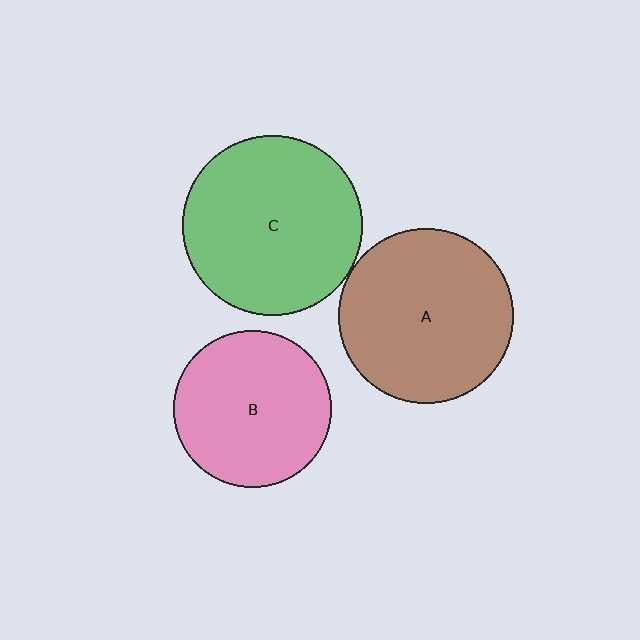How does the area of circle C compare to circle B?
Approximately 1.3 times.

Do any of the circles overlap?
No, none of the circles overlap.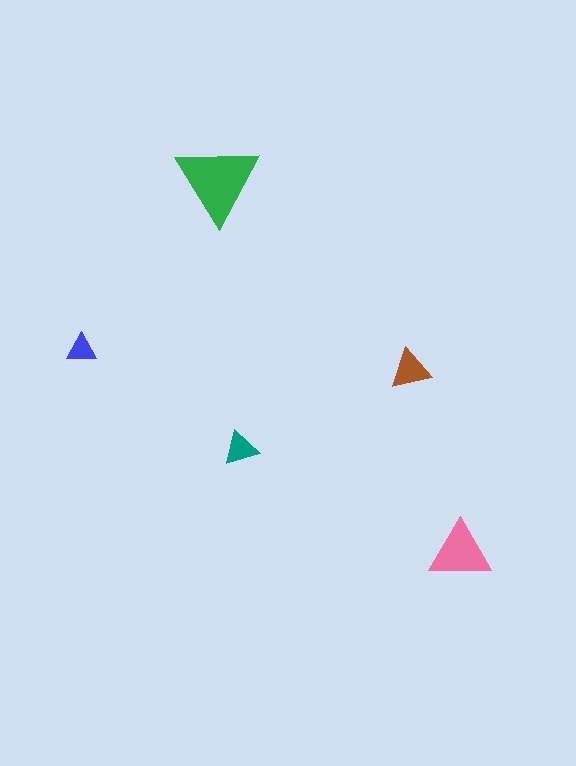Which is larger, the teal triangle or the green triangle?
The green one.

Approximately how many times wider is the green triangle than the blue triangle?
About 3 times wider.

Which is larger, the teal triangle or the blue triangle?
The teal one.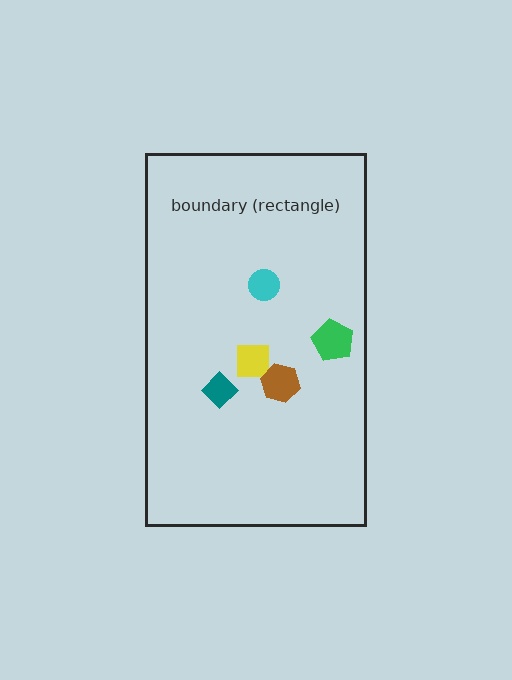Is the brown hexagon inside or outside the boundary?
Inside.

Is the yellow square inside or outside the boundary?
Inside.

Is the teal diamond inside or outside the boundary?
Inside.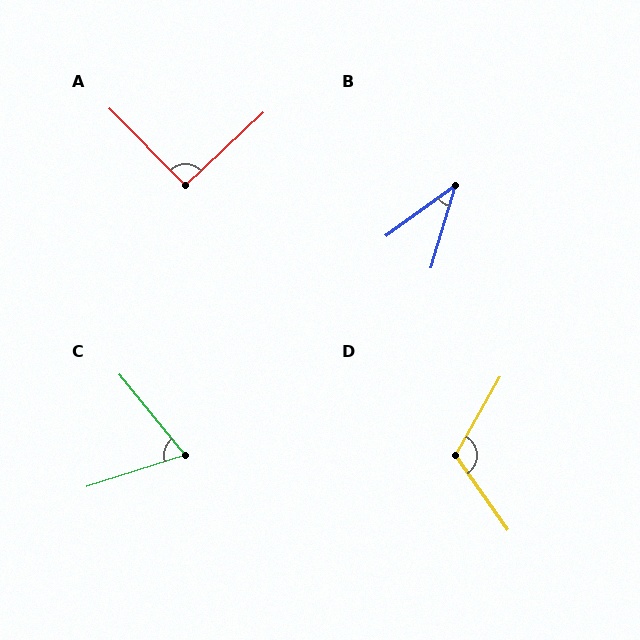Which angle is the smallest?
B, at approximately 38 degrees.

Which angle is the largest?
D, at approximately 115 degrees.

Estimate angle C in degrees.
Approximately 68 degrees.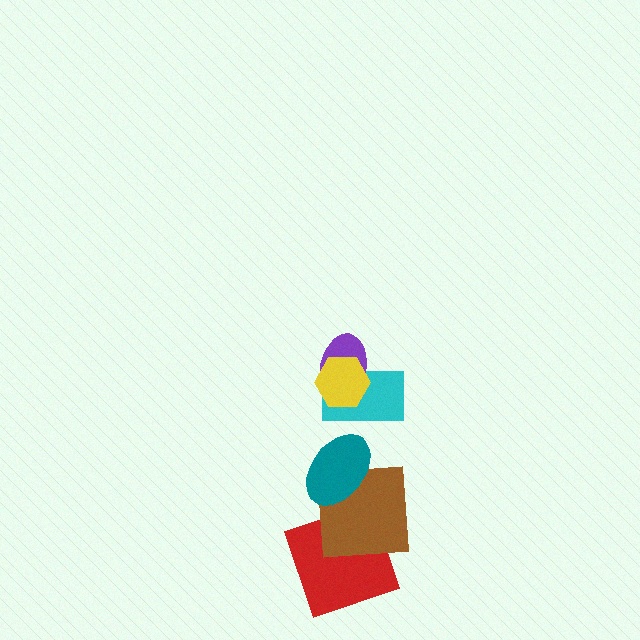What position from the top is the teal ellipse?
The teal ellipse is 4th from the top.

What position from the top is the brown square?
The brown square is 5th from the top.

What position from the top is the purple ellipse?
The purple ellipse is 2nd from the top.